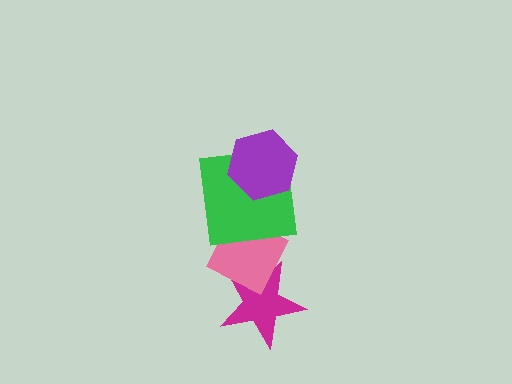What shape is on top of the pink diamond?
The green square is on top of the pink diamond.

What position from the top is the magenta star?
The magenta star is 4th from the top.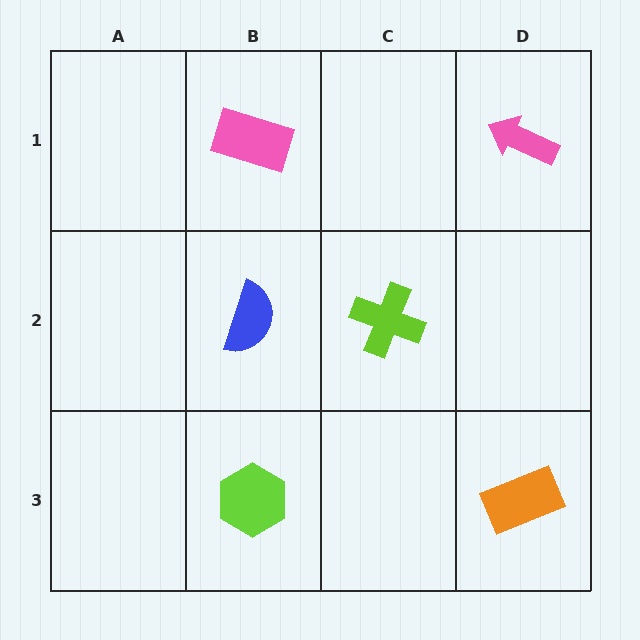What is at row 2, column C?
A lime cross.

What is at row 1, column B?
A pink rectangle.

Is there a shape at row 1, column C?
No, that cell is empty.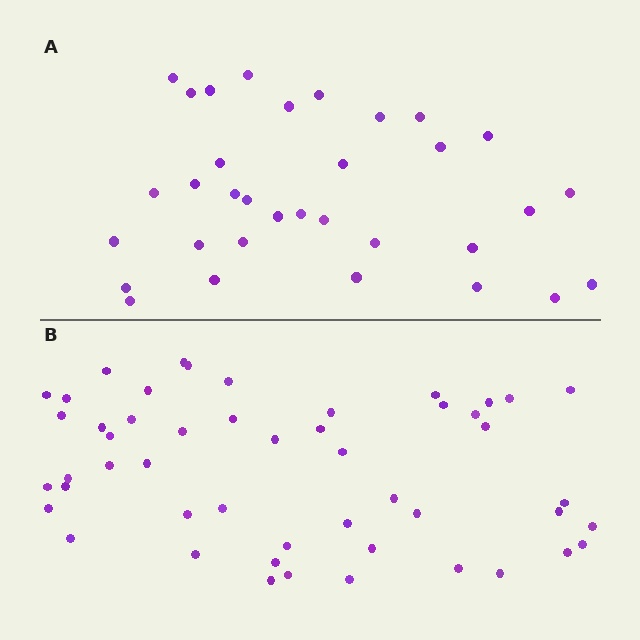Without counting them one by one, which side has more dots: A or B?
Region B (the bottom region) has more dots.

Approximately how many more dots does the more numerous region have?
Region B has approximately 15 more dots than region A.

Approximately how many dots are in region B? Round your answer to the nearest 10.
About 50 dots.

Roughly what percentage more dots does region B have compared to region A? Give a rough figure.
About 50% more.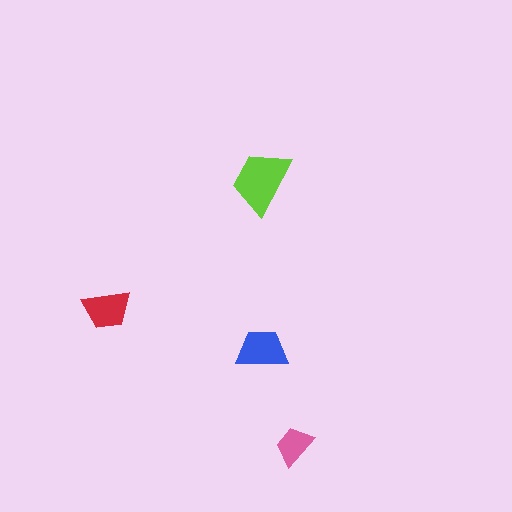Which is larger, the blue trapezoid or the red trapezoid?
The blue one.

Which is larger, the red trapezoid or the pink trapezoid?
The red one.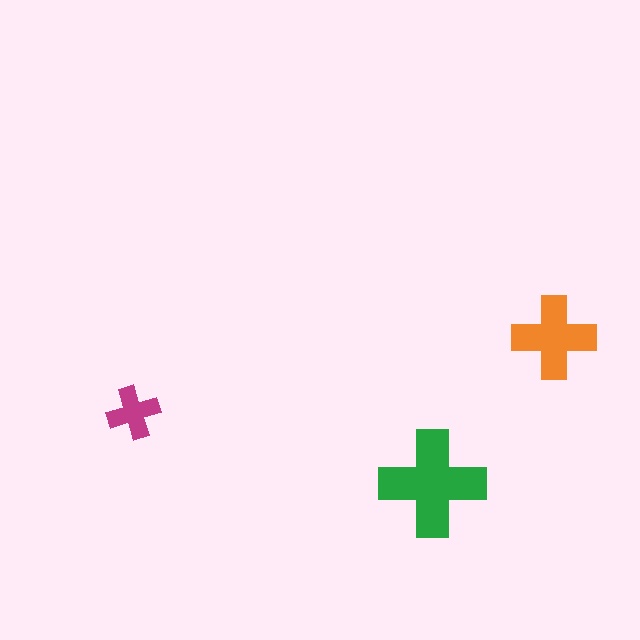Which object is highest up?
The orange cross is topmost.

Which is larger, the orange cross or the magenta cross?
The orange one.